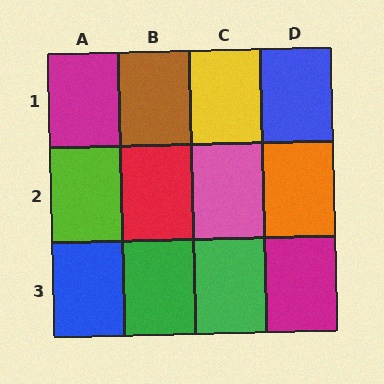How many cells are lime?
1 cell is lime.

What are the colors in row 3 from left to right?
Blue, green, green, magenta.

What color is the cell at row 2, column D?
Orange.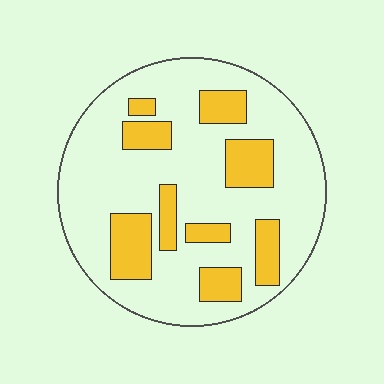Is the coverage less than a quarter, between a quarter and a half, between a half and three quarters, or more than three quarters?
Less than a quarter.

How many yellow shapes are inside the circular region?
9.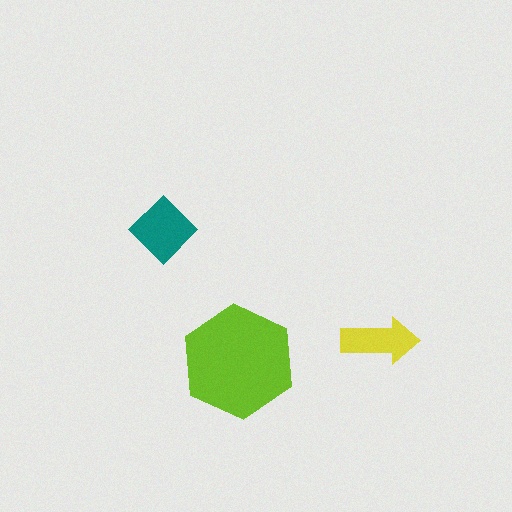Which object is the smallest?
The yellow arrow.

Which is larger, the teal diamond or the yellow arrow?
The teal diamond.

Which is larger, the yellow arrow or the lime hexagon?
The lime hexagon.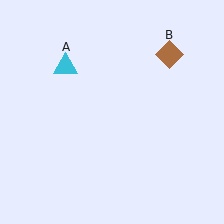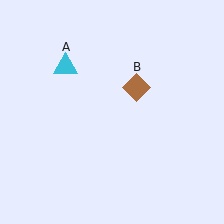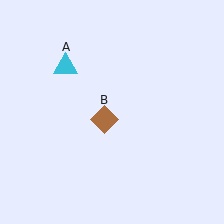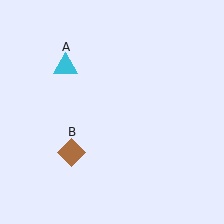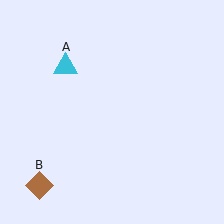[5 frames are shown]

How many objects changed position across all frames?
1 object changed position: brown diamond (object B).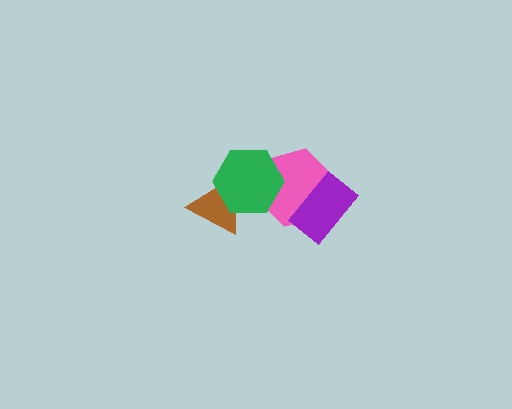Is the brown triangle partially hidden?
Yes, it is partially covered by another shape.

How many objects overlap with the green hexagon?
2 objects overlap with the green hexagon.